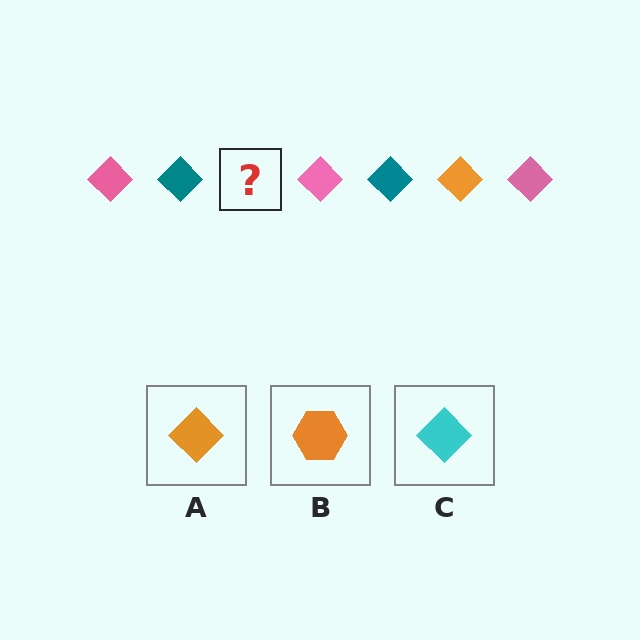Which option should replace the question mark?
Option A.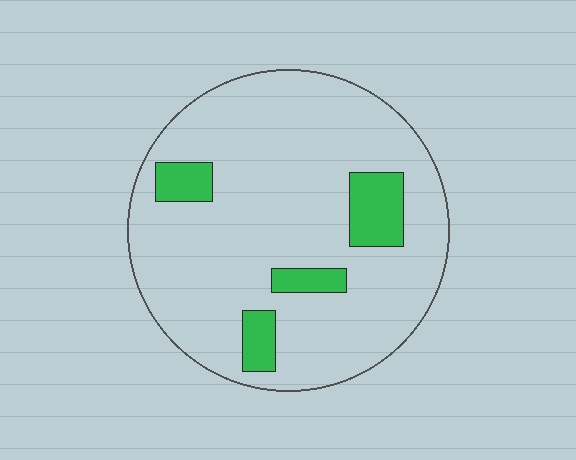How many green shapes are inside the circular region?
4.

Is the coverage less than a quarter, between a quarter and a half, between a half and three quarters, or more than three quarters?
Less than a quarter.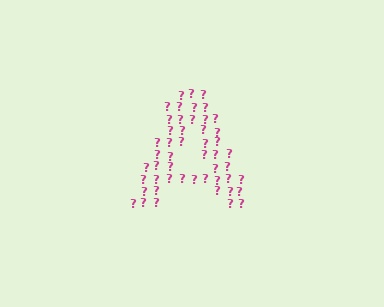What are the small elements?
The small elements are question marks.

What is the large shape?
The large shape is the letter A.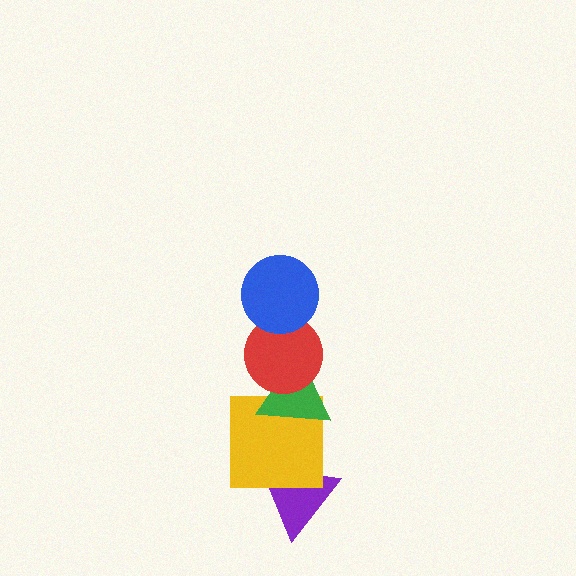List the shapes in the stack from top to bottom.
From top to bottom: the blue circle, the red circle, the green triangle, the yellow square, the purple triangle.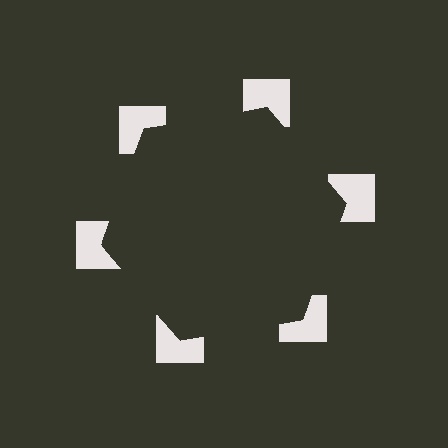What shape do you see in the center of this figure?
An illusory hexagon — its edges are inferred from the aligned wedge cuts in the notched squares, not physically drawn.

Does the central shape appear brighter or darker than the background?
It typically appears slightly darker than the background, even though no actual brightness change is drawn.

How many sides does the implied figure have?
6 sides.